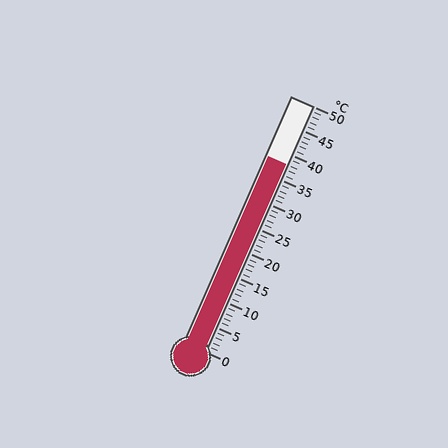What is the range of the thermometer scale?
The thermometer scale ranges from 0°C to 50°C.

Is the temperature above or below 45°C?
The temperature is below 45°C.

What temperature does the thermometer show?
The thermometer shows approximately 38°C.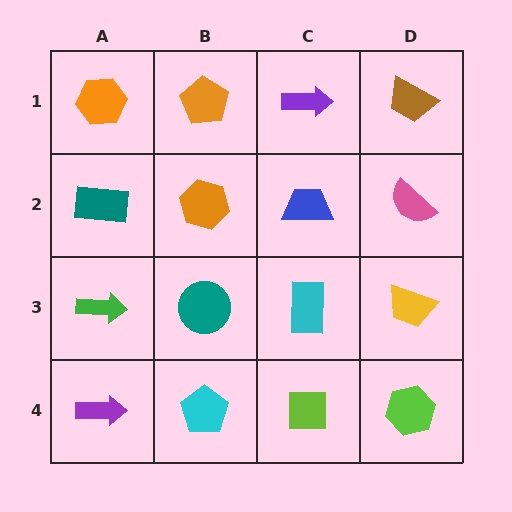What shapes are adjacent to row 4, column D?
A yellow trapezoid (row 3, column D), a lime square (row 4, column C).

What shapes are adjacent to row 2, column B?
An orange pentagon (row 1, column B), a teal circle (row 3, column B), a teal rectangle (row 2, column A), a blue trapezoid (row 2, column C).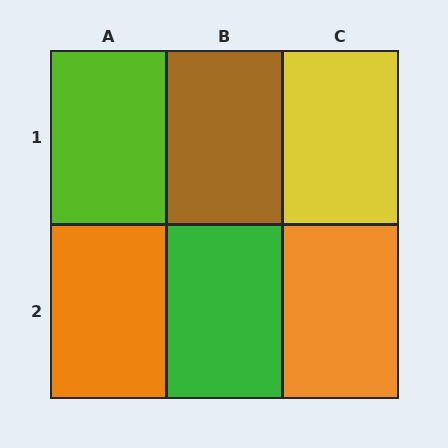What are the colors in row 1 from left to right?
Lime, brown, yellow.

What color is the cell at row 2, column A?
Orange.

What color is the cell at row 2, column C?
Orange.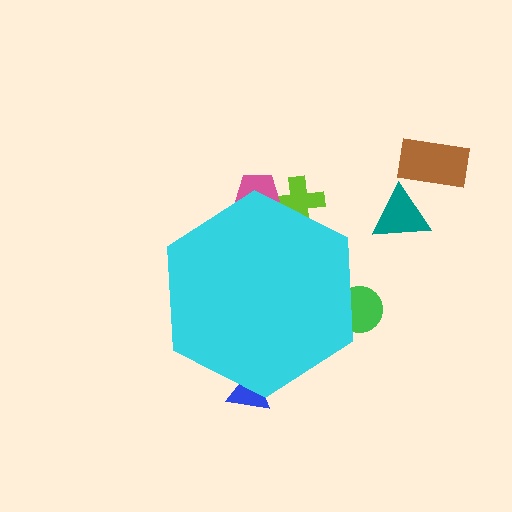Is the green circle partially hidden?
Yes, the green circle is partially hidden behind the cyan hexagon.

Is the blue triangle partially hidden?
Yes, the blue triangle is partially hidden behind the cyan hexagon.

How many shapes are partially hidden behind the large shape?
4 shapes are partially hidden.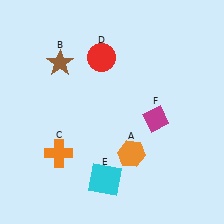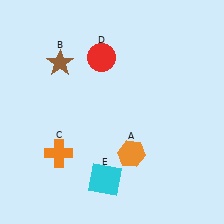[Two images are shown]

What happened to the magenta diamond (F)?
The magenta diamond (F) was removed in Image 2. It was in the bottom-right area of Image 1.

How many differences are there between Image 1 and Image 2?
There is 1 difference between the two images.